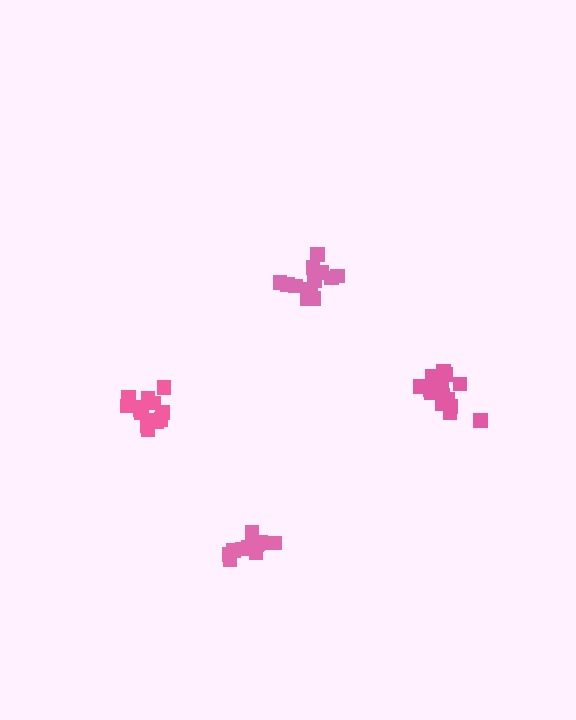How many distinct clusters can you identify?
There are 4 distinct clusters.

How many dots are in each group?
Group 1: 13 dots, Group 2: 13 dots, Group 3: 16 dots, Group 4: 15 dots (57 total).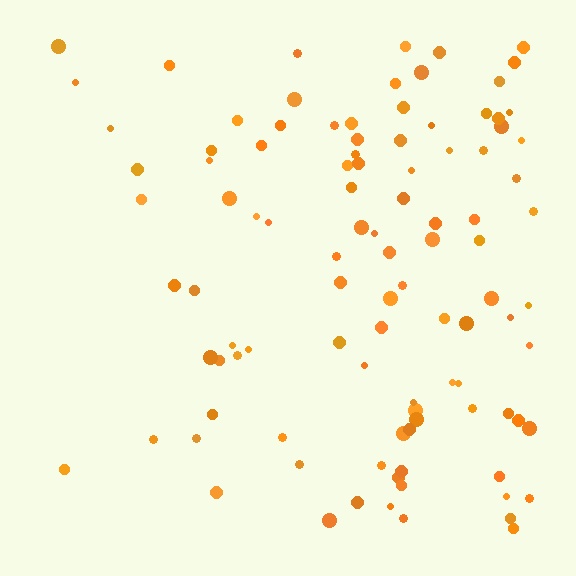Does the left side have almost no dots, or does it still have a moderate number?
Still a moderate number, just noticeably fewer than the right.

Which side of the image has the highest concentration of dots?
The right.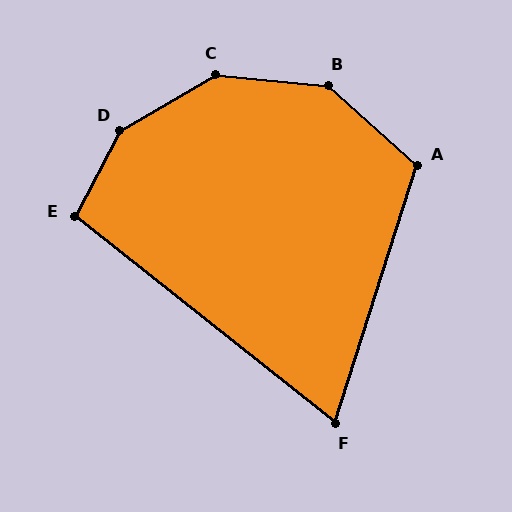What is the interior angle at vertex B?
Approximately 143 degrees (obtuse).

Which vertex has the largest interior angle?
D, at approximately 147 degrees.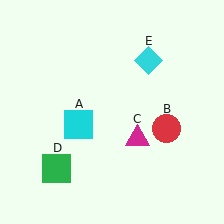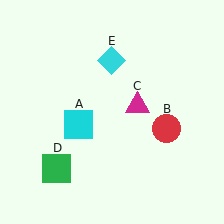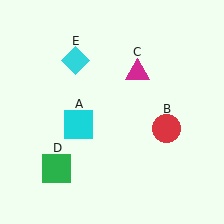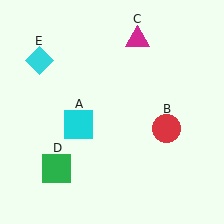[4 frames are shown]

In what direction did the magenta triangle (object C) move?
The magenta triangle (object C) moved up.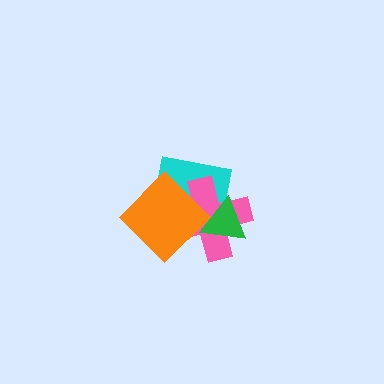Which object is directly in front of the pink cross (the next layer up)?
The orange diamond is directly in front of the pink cross.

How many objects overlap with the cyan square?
3 objects overlap with the cyan square.